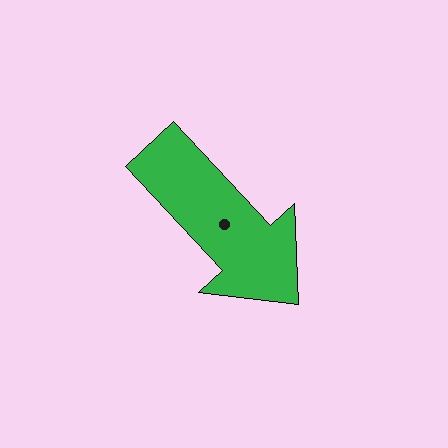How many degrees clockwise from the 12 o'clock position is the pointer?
Approximately 137 degrees.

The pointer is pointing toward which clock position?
Roughly 5 o'clock.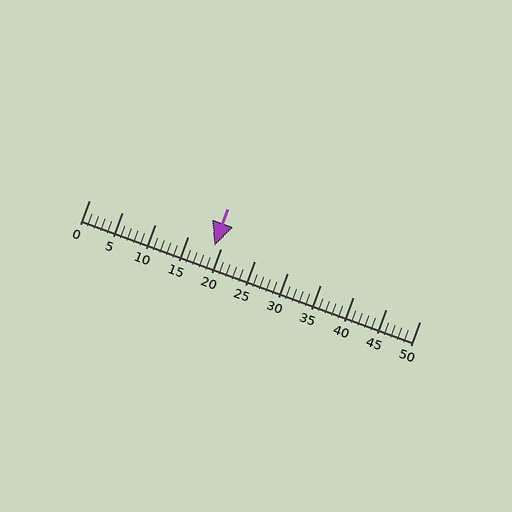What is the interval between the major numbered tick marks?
The major tick marks are spaced 5 units apart.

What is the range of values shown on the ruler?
The ruler shows values from 0 to 50.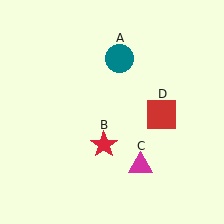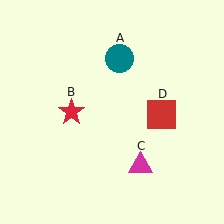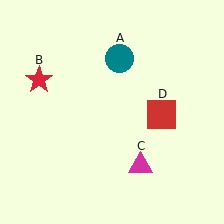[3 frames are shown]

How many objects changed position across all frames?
1 object changed position: red star (object B).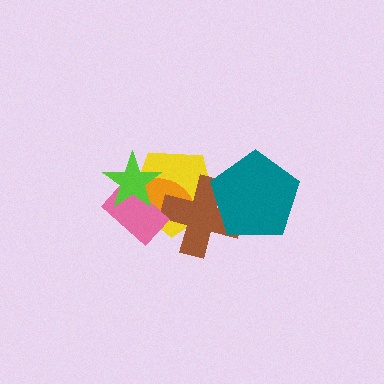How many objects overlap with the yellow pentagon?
5 objects overlap with the yellow pentagon.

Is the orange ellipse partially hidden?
Yes, it is partially covered by another shape.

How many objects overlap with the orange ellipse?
4 objects overlap with the orange ellipse.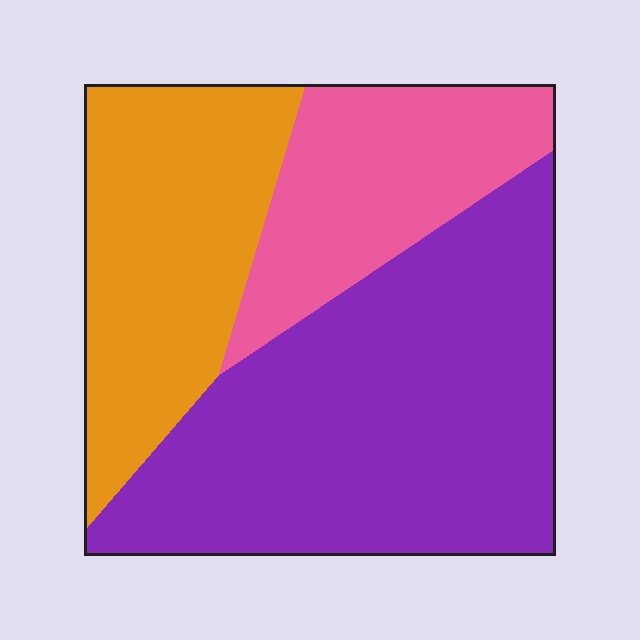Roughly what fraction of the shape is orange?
Orange takes up about one quarter (1/4) of the shape.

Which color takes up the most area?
Purple, at roughly 50%.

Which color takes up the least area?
Pink, at roughly 20%.